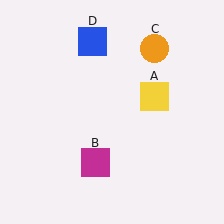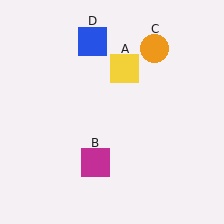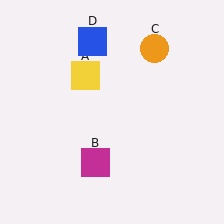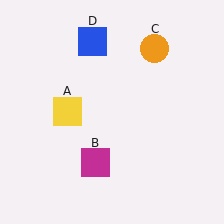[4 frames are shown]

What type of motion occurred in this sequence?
The yellow square (object A) rotated counterclockwise around the center of the scene.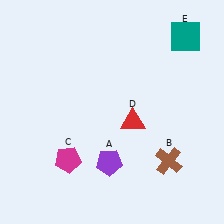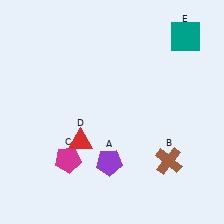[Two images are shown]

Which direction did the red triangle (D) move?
The red triangle (D) moved left.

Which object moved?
The red triangle (D) moved left.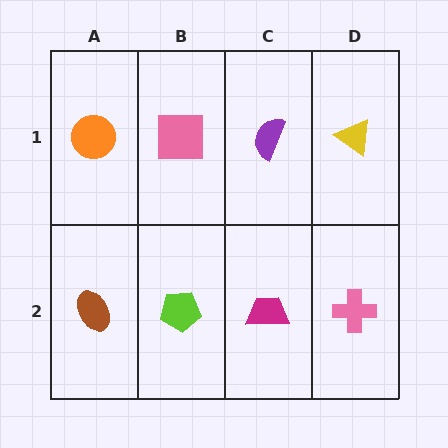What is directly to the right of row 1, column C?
A yellow triangle.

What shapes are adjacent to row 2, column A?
An orange circle (row 1, column A), a lime pentagon (row 2, column B).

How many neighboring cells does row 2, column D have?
2.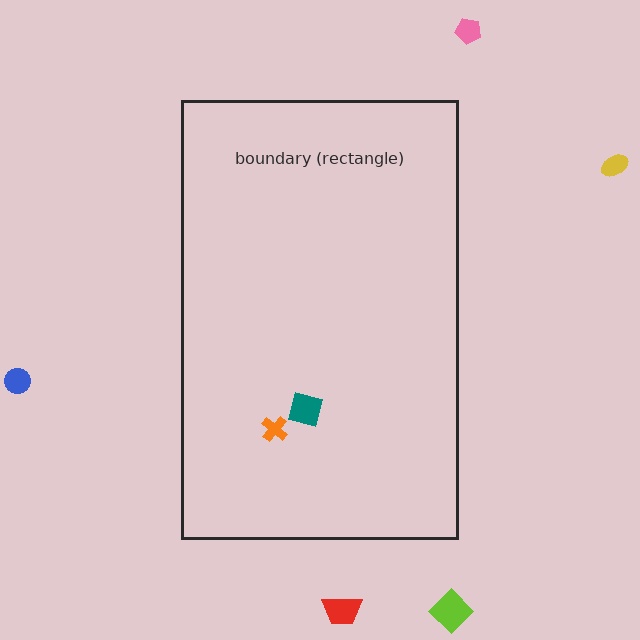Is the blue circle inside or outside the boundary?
Outside.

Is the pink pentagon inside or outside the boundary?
Outside.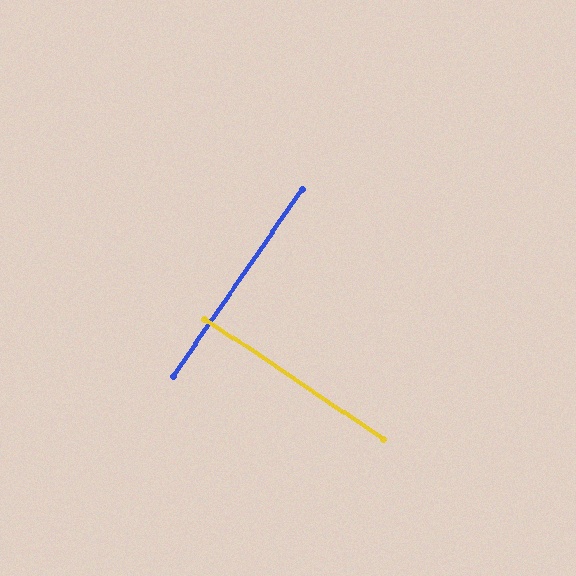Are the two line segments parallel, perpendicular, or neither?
Perpendicular — they meet at approximately 89°.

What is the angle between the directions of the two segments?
Approximately 89 degrees.